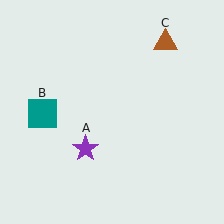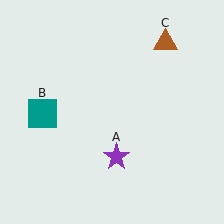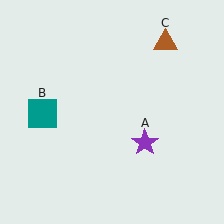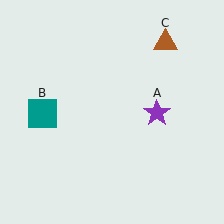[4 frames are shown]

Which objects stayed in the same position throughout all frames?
Teal square (object B) and brown triangle (object C) remained stationary.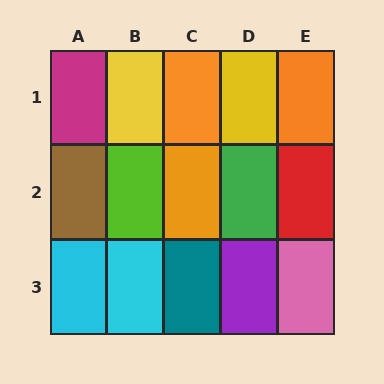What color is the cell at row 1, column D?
Yellow.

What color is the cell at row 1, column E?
Orange.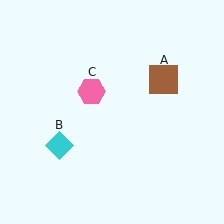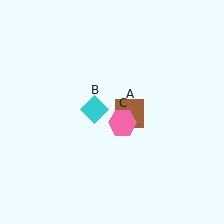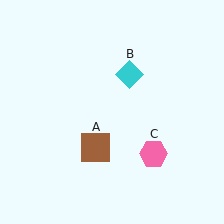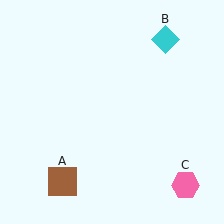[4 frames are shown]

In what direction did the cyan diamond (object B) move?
The cyan diamond (object B) moved up and to the right.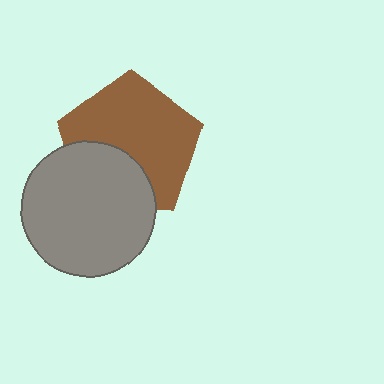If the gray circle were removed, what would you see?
You would see the complete brown pentagon.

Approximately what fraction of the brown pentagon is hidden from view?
Roughly 33% of the brown pentagon is hidden behind the gray circle.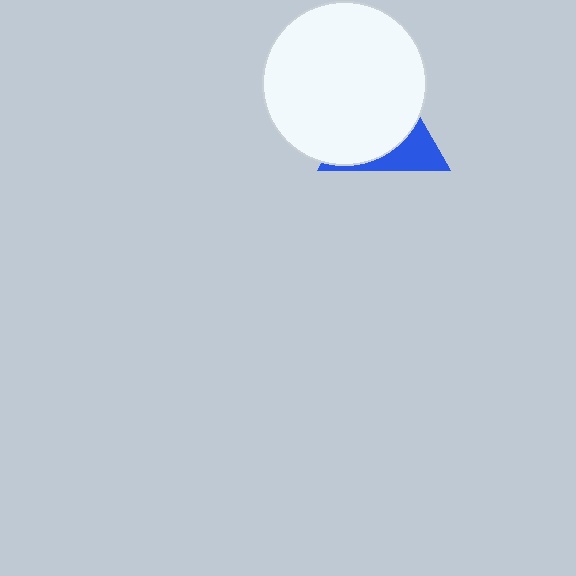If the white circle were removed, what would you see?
You would see the complete blue triangle.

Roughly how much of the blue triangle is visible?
A small part of it is visible (roughly 32%).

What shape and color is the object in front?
The object in front is a white circle.